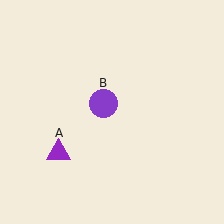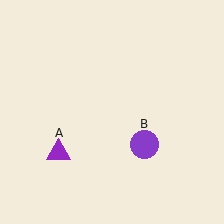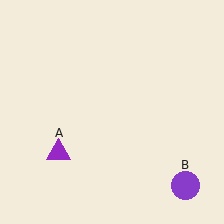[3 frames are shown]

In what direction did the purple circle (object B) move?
The purple circle (object B) moved down and to the right.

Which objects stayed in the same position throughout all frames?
Purple triangle (object A) remained stationary.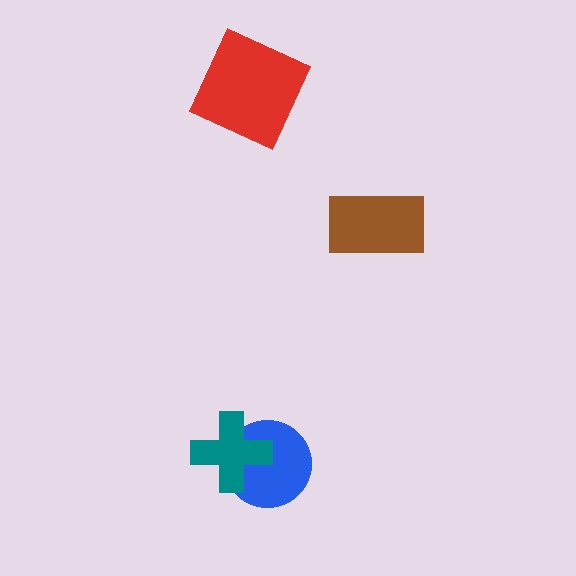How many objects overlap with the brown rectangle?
0 objects overlap with the brown rectangle.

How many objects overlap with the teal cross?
1 object overlaps with the teal cross.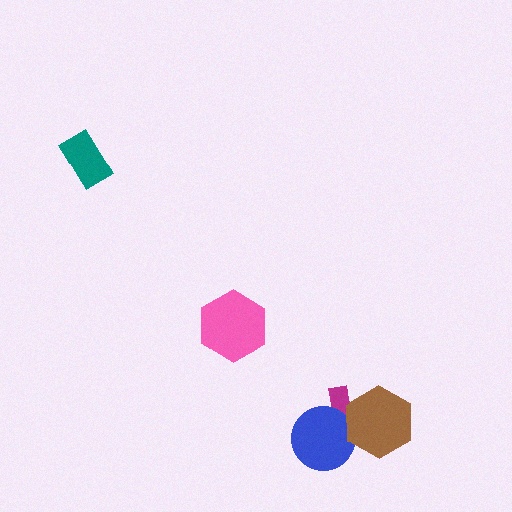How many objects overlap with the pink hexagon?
0 objects overlap with the pink hexagon.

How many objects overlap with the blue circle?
2 objects overlap with the blue circle.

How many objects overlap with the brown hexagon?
2 objects overlap with the brown hexagon.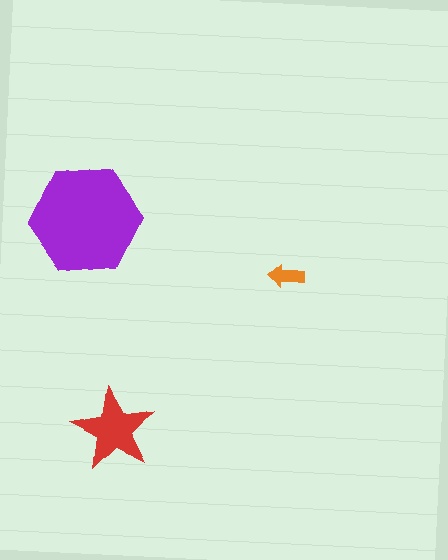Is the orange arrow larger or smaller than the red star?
Smaller.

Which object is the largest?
The purple hexagon.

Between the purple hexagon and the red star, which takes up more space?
The purple hexagon.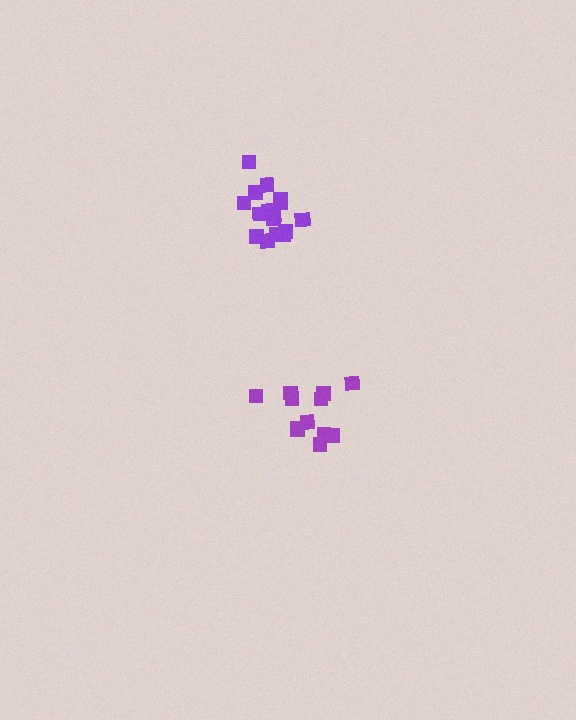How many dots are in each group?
Group 1: 12 dots, Group 2: 17 dots (29 total).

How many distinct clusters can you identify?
There are 2 distinct clusters.